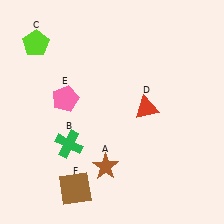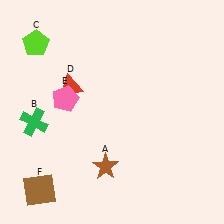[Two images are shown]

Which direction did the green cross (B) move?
The green cross (B) moved left.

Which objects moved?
The objects that moved are: the green cross (B), the red triangle (D), the brown square (F).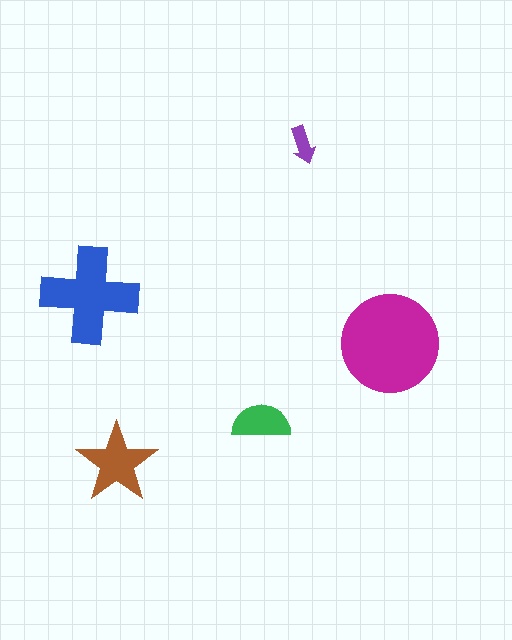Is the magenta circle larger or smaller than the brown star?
Larger.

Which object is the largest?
The magenta circle.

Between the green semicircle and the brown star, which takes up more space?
The brown star.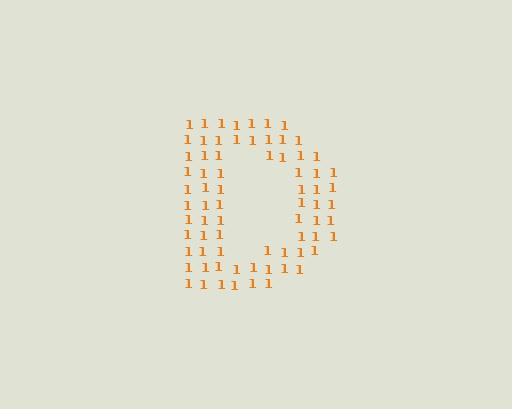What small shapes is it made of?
It is made of small digit 1's.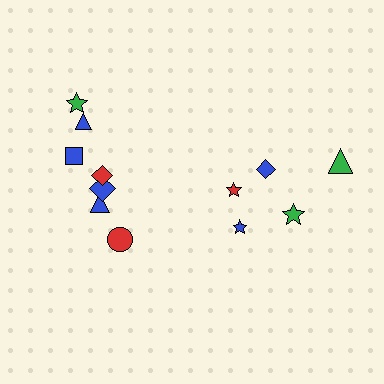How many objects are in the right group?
There are 5 objects.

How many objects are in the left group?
There are 7 objects.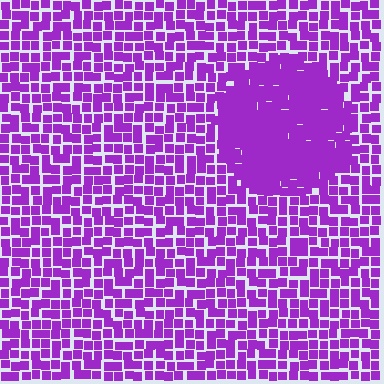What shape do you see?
I see a circle.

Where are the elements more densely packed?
The elements are more densely packed inside the circle boundary.